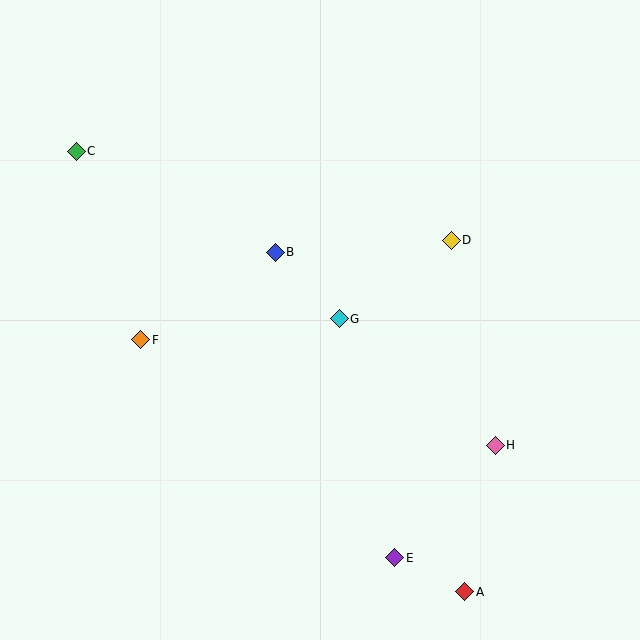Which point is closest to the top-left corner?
Point C is closest to the top-left corner.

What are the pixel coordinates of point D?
Point D is at (451, 240).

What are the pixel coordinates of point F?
Point F is at (141, 340).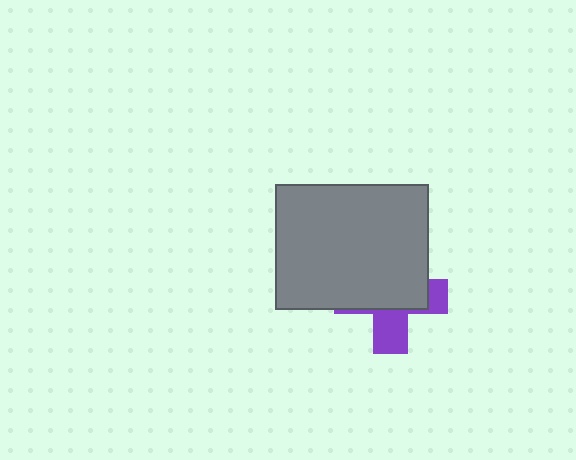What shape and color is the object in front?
The object in front is a gray rectangle.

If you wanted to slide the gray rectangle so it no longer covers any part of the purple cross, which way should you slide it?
Slide it up — that is the most direct way to separate the two shapes.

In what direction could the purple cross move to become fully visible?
The purple cross could move down. That would shift it out from behind the gray rectangle entirely.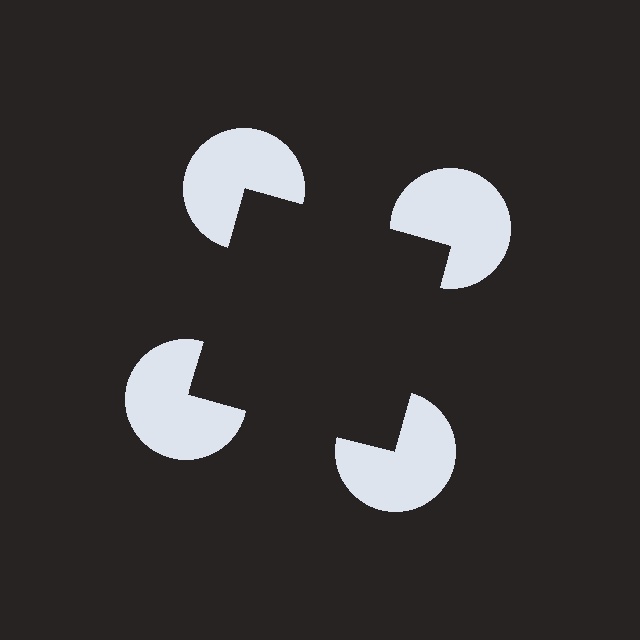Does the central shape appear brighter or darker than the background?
It typically appears slightly darker than the background, even though no actual brightness change is drawn.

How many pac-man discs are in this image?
There are 4 — one at each vertex of the illusory square.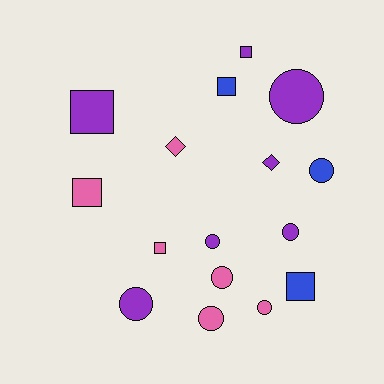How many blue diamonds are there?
There are no blue diamonds.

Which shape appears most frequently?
Circle, with 8 objects.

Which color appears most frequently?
Purple, with 7 objects.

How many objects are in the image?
There are 16 objects.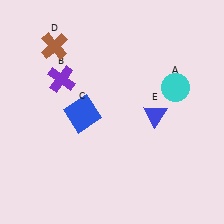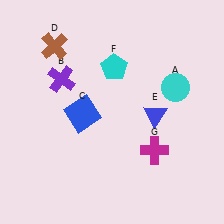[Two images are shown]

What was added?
A cyan pentagon (F), a magenta cross (G) were added in Image 2.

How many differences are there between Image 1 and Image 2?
There are 2 differences between the two images.